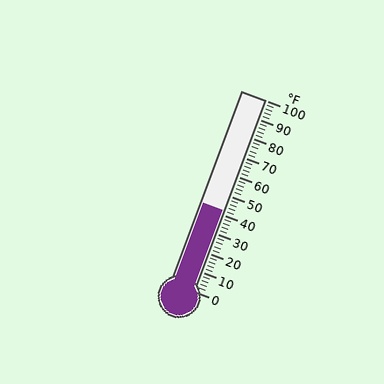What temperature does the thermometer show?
The thermometer shows approximately 42°F.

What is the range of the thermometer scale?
The thermometer scale ranges from 0°F to 100°F.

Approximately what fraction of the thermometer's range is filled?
The thermometer is filled to approximately 40% of its range.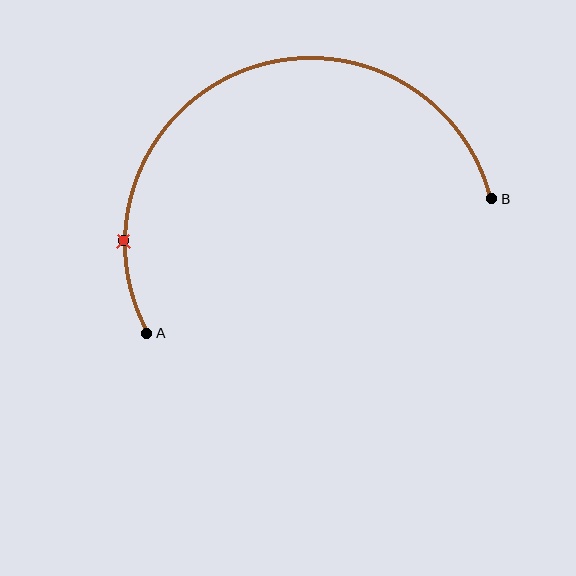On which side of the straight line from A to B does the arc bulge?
The arc bulges above the straight line connecting A and B.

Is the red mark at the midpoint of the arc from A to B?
No. The red mark lies on the arc but is closer to endpoint A. The arc midpoint would be at the point on the curve equidistant along the arc from both A and B.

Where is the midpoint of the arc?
The arc midpoint is the point on the curve farthest from the straight line joining A and B. It sits above that line.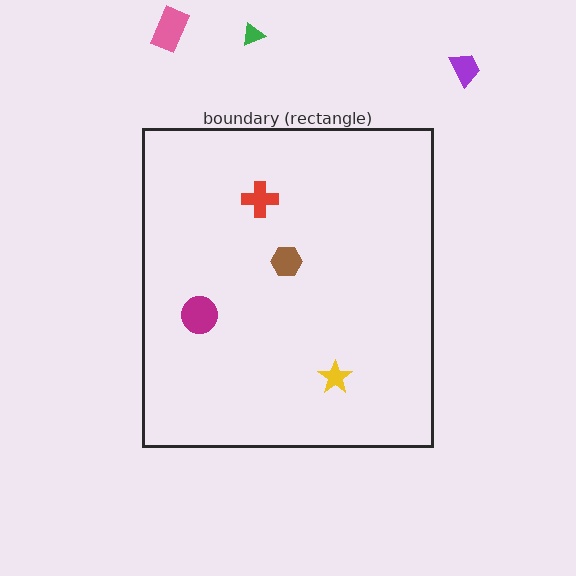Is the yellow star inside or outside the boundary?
Inside.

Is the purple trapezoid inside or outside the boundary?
Outside.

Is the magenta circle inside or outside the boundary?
Inside.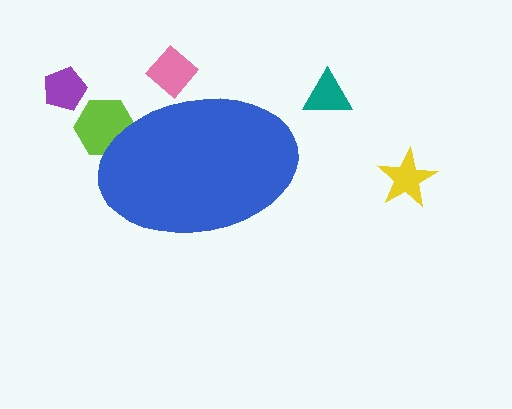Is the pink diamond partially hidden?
Yes, the pink diamond is partially hidden behind the blue ellipse.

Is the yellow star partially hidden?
No, the yellow star is fully visible.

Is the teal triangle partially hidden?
No, the teal triangle is fully visible.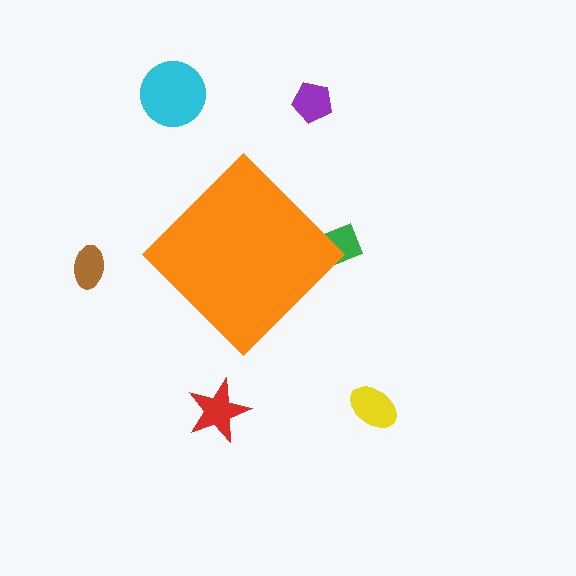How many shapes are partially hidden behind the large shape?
1 shape is partially hidden.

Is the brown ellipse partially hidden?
No, the brown ellipse is fully visible.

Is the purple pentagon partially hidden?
No, the purple pentagon is fully visible.